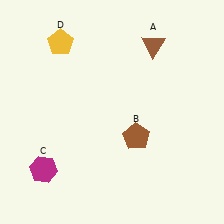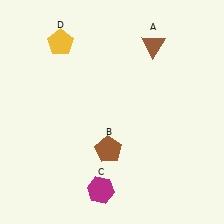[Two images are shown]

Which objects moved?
The objects that moved are: the brown pentagon (B), the magenta hexagon (C).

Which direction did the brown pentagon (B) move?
The brown pentagon (B) moved left.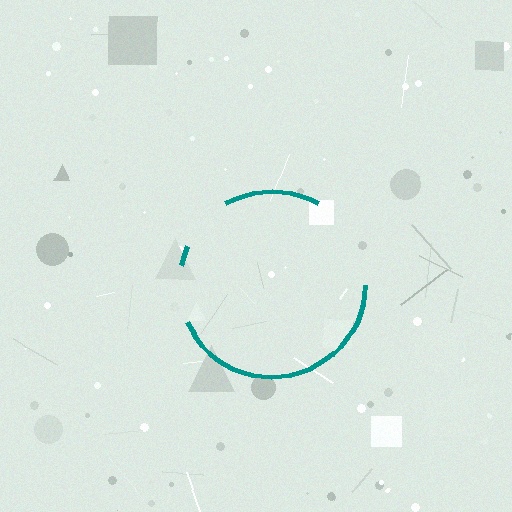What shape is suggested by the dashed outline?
The dashed outline suggests a circle.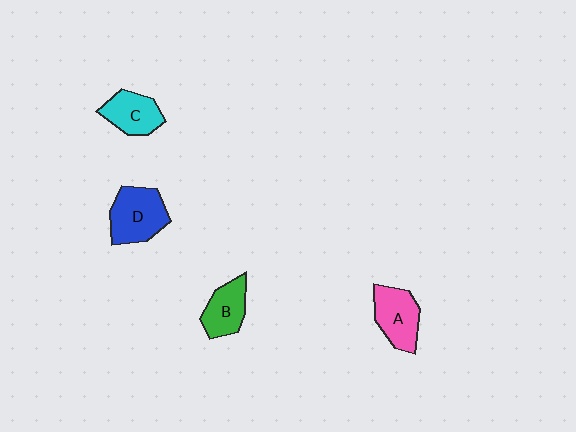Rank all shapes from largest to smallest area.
From largest to smallest: D (blue), A (pink), C (cyan), B (green).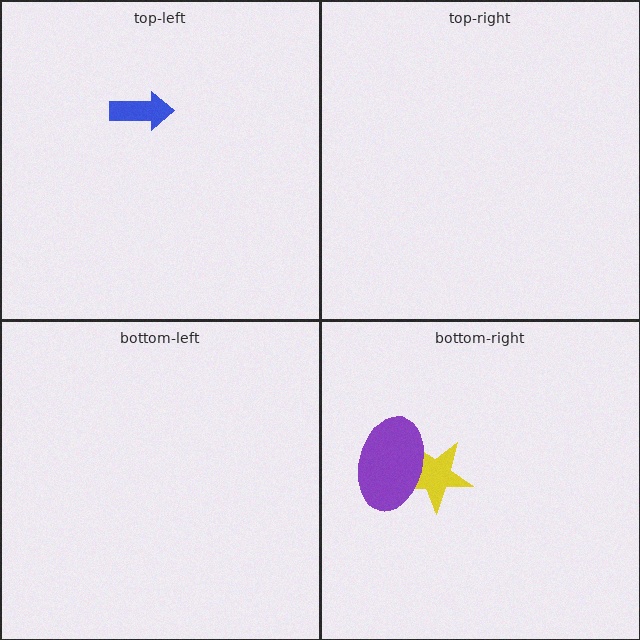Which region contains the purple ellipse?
The bottom-right region.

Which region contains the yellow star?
The bottom-right region.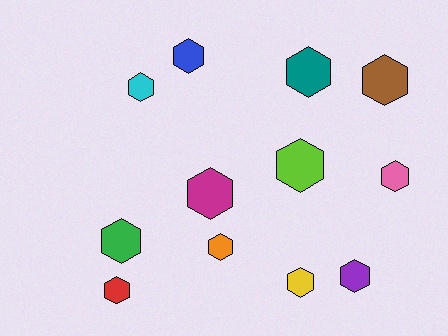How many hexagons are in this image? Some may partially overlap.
There are 12 hexagons.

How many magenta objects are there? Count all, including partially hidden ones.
There is 1 magenta object.